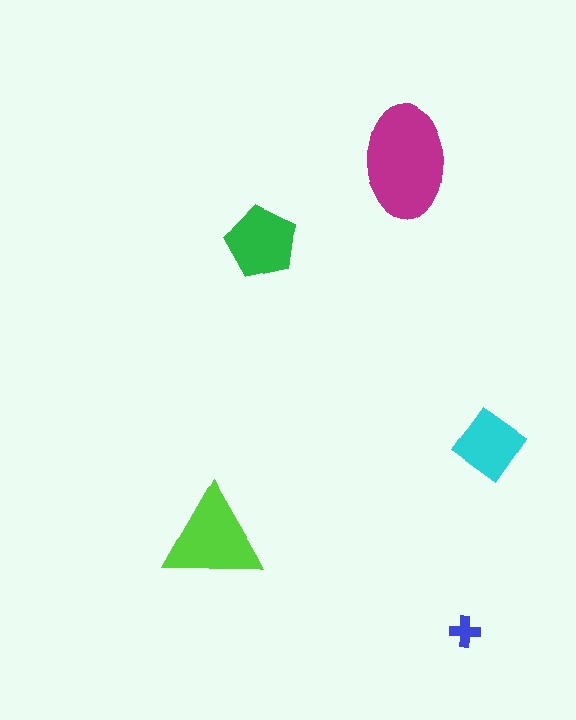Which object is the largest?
The magenta ellipse.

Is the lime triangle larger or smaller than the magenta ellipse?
Smaller.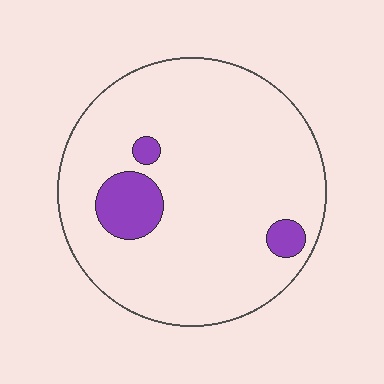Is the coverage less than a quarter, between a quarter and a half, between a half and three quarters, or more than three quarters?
Less than a quarter.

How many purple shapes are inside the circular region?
3.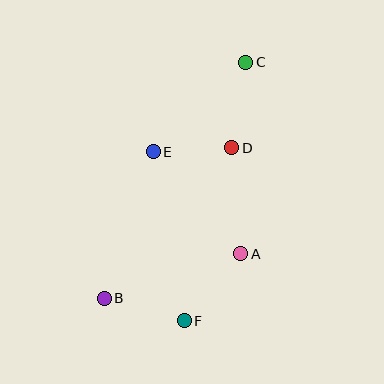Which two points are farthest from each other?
Points B and C are farthest from each other.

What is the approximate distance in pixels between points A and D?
The distance between A and D is approximately 106 pixels.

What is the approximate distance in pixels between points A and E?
The distance between A and E is approximately 134 pixels.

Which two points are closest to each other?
Points D and E are closest to each other.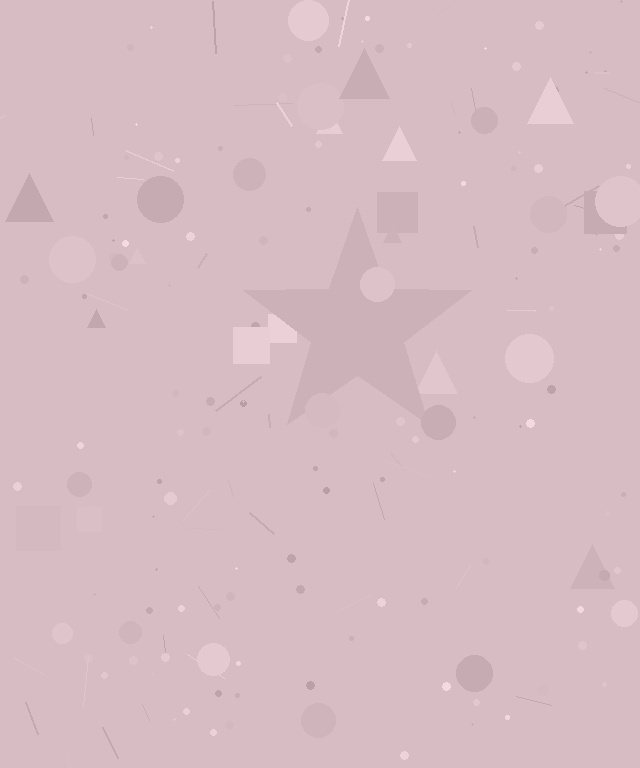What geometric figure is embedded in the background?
A star is embedded in the background.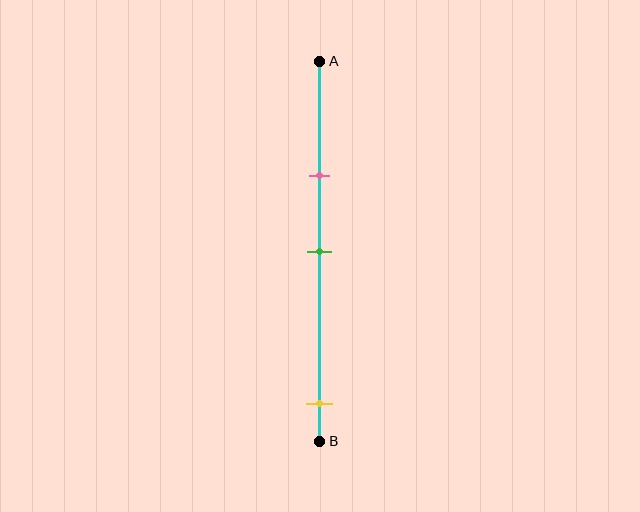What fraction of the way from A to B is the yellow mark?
The yellow mark is approximately 90% (0.9) of the way from A to B.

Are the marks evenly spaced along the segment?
No, the marks are not evenly spaced.